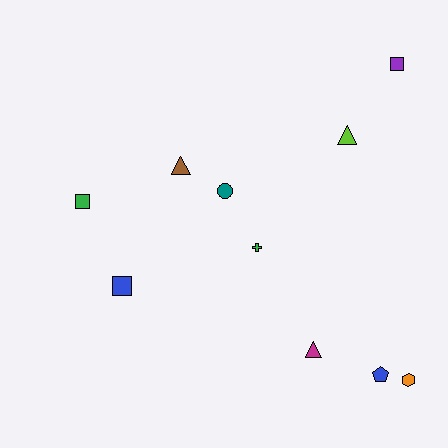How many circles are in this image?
There is 1 circle.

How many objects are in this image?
There are 10 objects.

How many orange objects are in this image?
There is 1 orange object.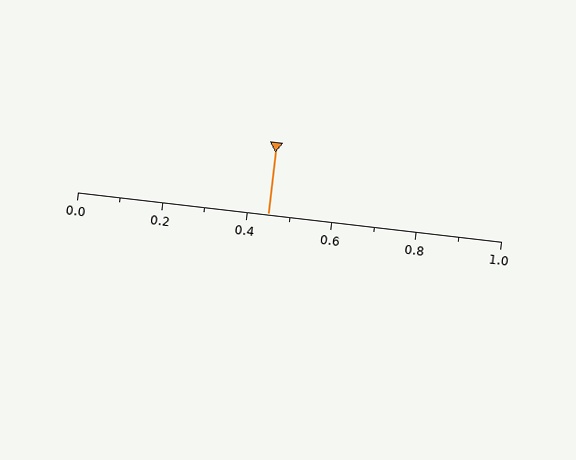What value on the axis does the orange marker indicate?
The marker indicates approximately 0.45.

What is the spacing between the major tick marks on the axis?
The major ticks are spaced 0.2 apart.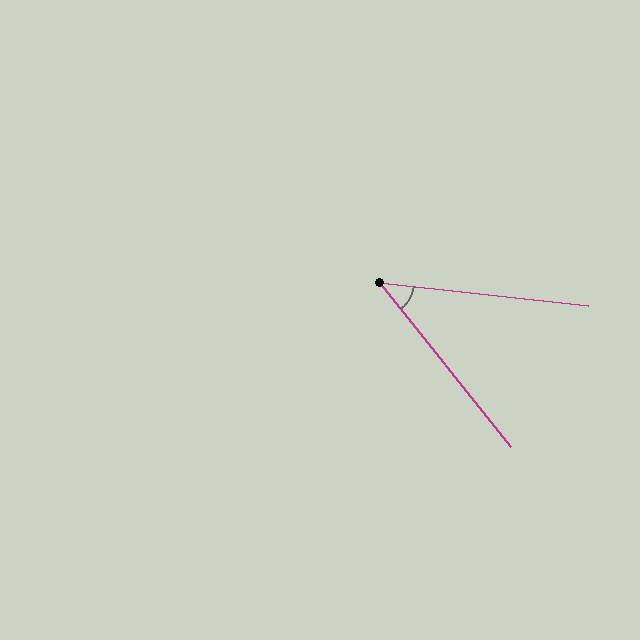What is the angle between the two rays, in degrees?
Approximately 45 degrees.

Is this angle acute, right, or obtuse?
It is acute.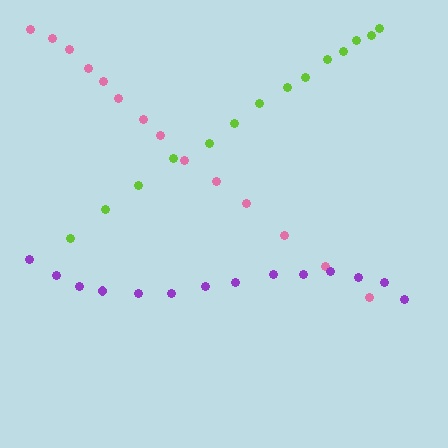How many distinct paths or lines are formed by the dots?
There are 3 distinct paths.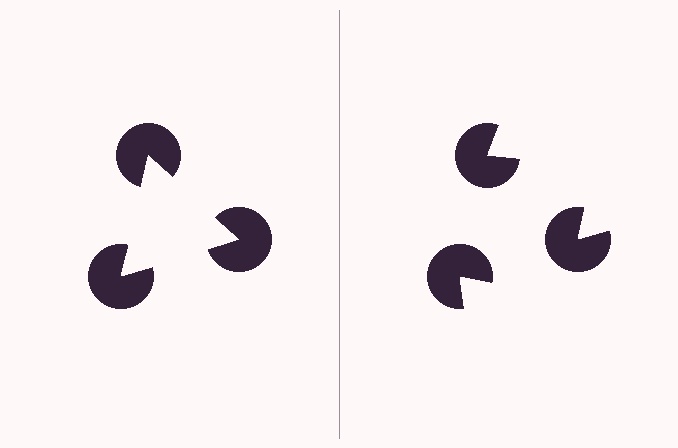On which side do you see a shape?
An illusory triangle appears on the left side. On the right side the wedge cuts are rotated, so no coherent shape forms.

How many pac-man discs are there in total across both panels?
6 — 3 on each side.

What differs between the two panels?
The pac-man discs are positioned identically on both sides; only the wedge orientations differ. On the left they align to a triangle; on the right they are misaligned.